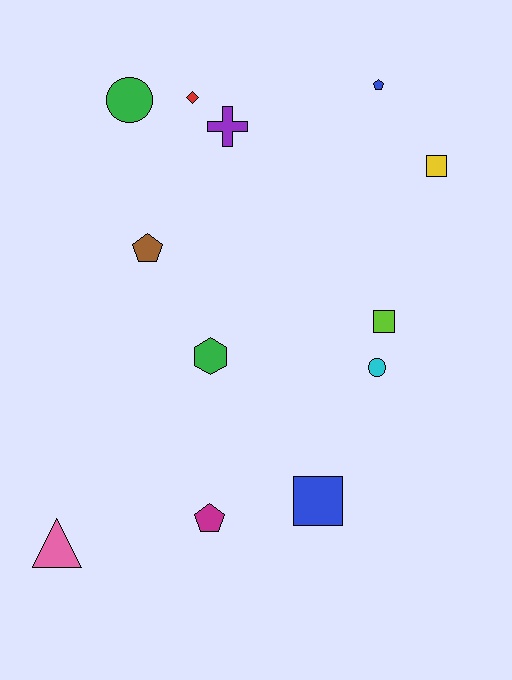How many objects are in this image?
There are 12 objects.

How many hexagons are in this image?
There is 1 hexagon.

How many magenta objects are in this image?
There is 1 magenta object.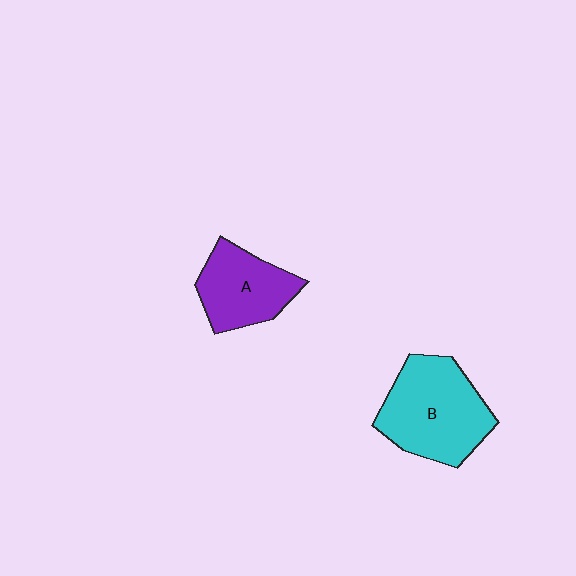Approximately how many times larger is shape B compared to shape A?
Approximately 1.4 times.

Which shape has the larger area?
Shape B (cyan).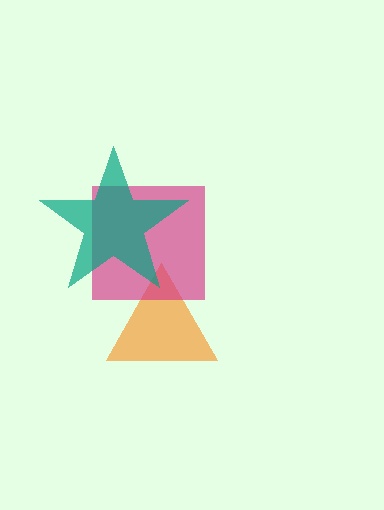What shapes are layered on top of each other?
The layered shapes are: an orange triangle, a magenta square, a teal star.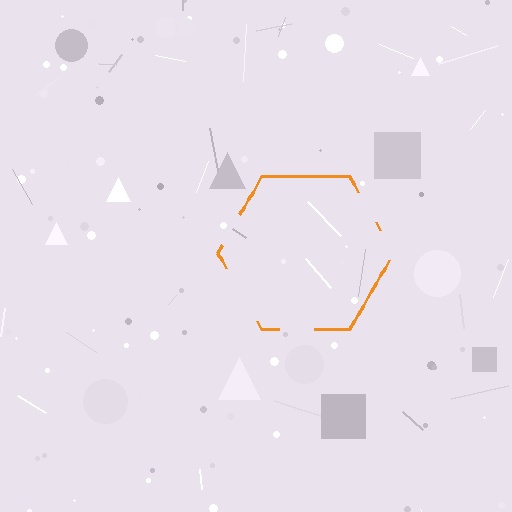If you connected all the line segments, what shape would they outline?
They would outline a hexagon.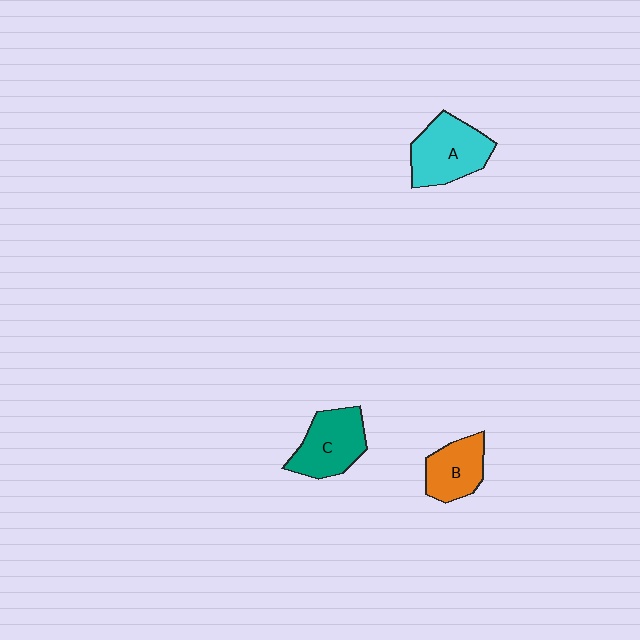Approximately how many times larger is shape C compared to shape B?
Approximately 1.3 times.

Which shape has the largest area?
Shape A (cyan).